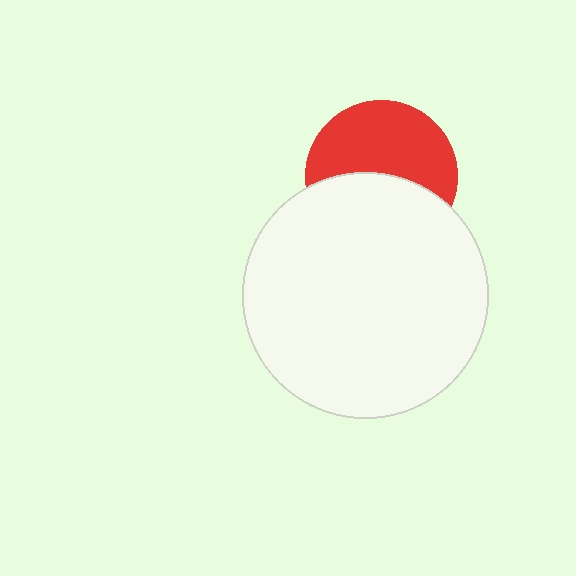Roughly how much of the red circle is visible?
About half of it is visible (roughly 54%).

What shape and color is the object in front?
The object in front is a white circle.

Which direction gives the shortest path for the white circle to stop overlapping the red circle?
Moving down gives the shortest separation.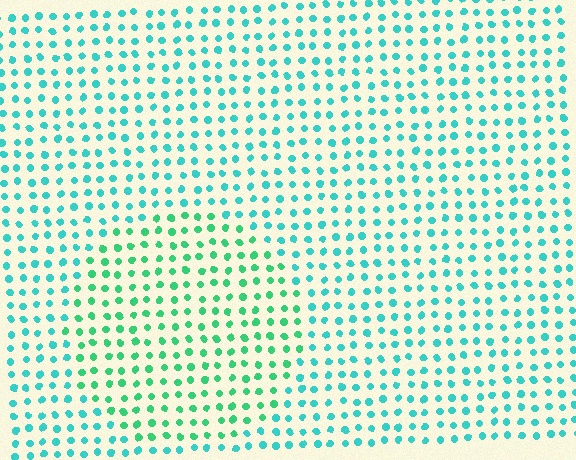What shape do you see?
I see a circle.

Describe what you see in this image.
The image is filled with small cyan elements in a uniform arrangement. A circle-shaped region is visible where the elements are tinted to a slightly different hue, forming a subtle color boundary.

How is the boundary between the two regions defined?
The boundary is defined purely by a slight shift in hue (about 31 degrees). Spacing, size, and orientation are identical on both sides.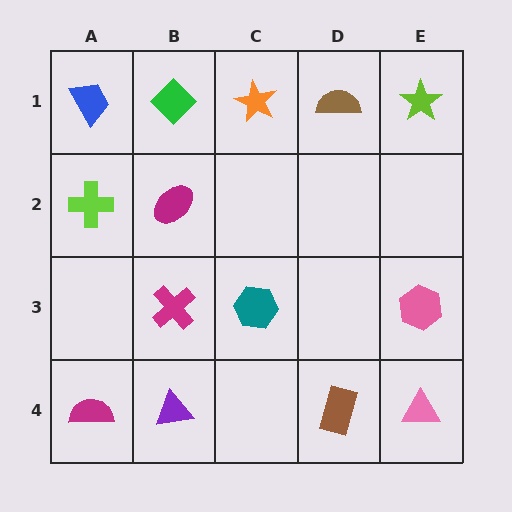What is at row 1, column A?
A blue trapezoid.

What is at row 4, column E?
A pink triangle.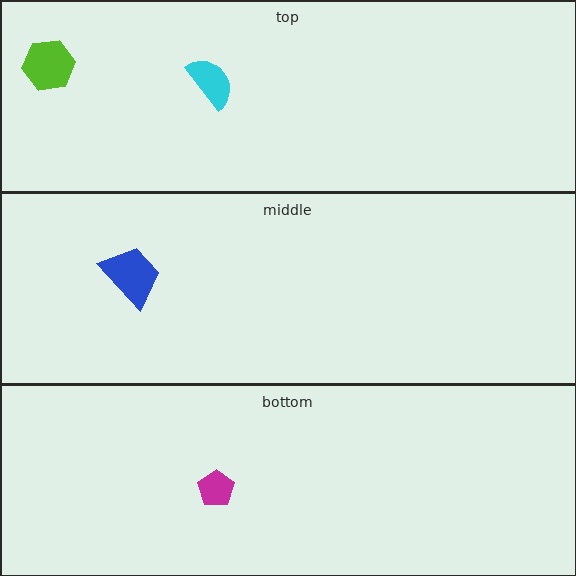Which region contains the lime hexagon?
The top region.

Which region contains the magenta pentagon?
The bottom region.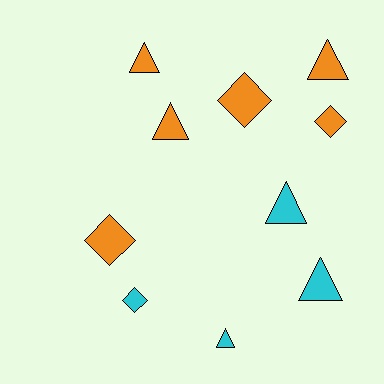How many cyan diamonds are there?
There is 1 cyan diamond.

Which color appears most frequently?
Orange, with 6 objects.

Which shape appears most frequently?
Triangle, with 6 objects.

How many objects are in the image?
There are 10 objects.